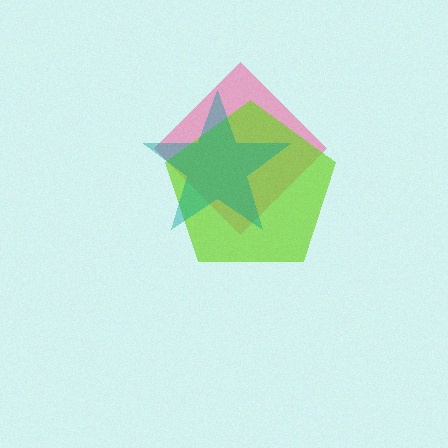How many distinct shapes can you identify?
There are 3 distinct shapes: a pink diamond, a lime pentagon, a teal star.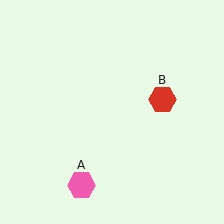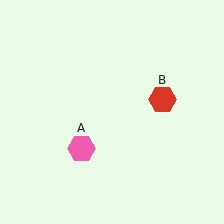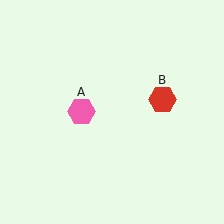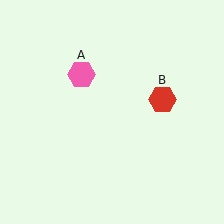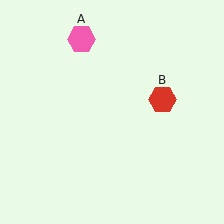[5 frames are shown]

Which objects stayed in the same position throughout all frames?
Red hexagon (object B) remained stationary.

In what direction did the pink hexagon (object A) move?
The pink hexagon (object A) moved up.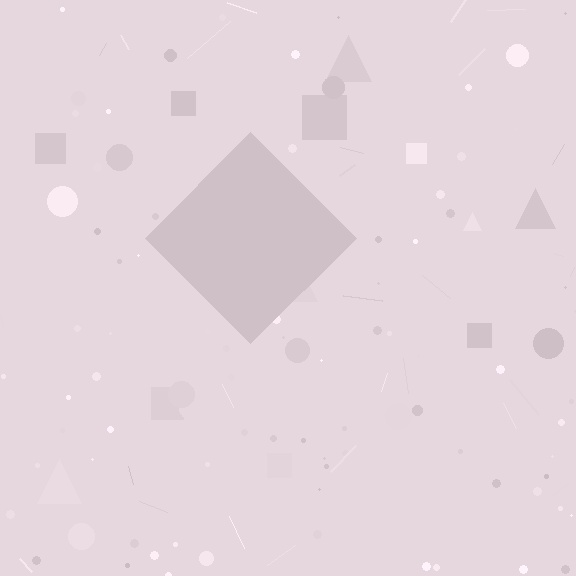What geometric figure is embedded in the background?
A diamond is embedded in the background.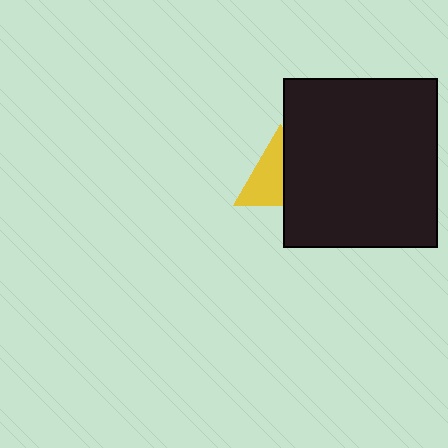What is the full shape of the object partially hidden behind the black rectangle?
The partially hidden object is a yellow triangle.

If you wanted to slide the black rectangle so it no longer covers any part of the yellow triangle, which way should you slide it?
Slide it right — that is the most direct way to separate the two shapes.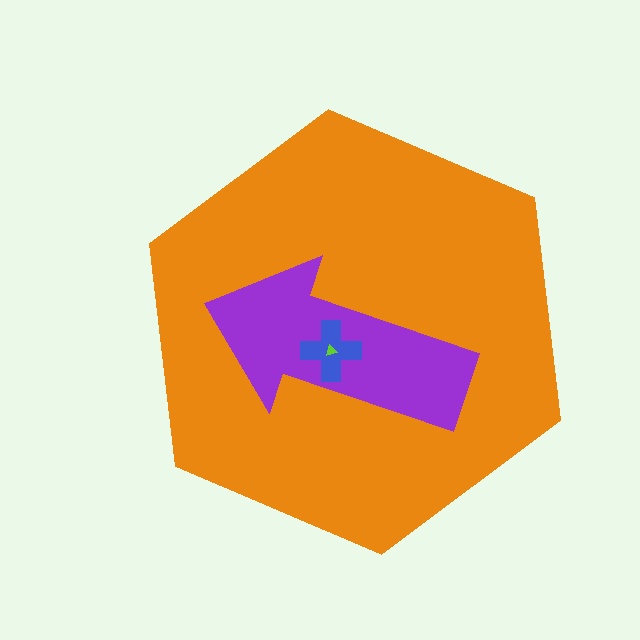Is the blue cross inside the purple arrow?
Yes.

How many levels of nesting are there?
4.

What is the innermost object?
The lime triangle.